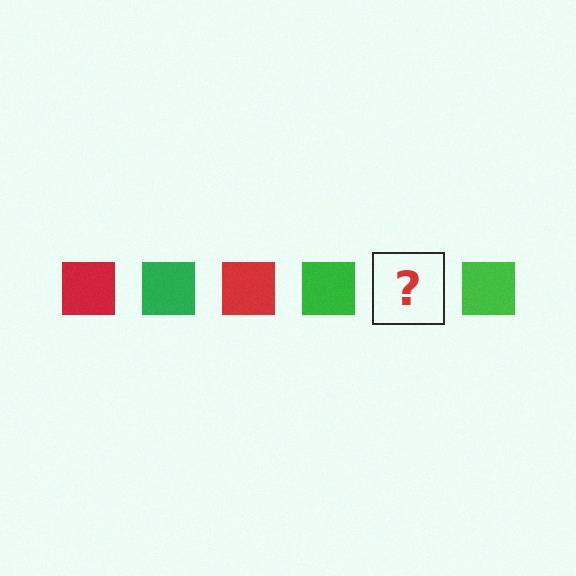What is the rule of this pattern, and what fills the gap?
The rule is that the pattern cycles through red, green squares. The gap should be filled with a red square.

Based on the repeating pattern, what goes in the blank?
The blank should be a red square.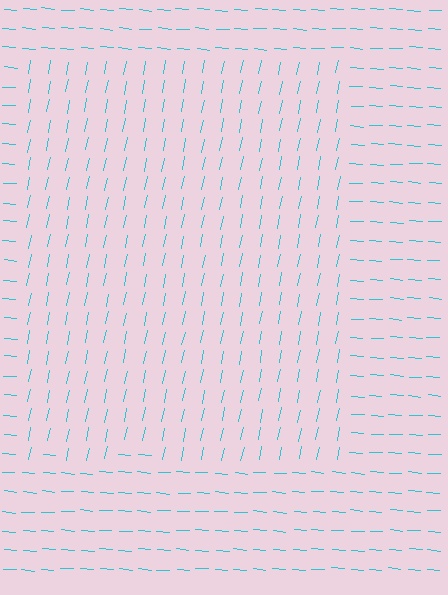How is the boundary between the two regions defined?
The boundary is defined purely by a change in line orientation (approximately 83 degrees difference). All lines are the same color and thickness.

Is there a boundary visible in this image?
Yes, there is a texture boundary formed by a change in line orientation.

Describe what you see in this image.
The image is filled with small cyan line segments. A rectangle region in the image has lines oriented differently from the surrounding lines, creating a visible texture boundary.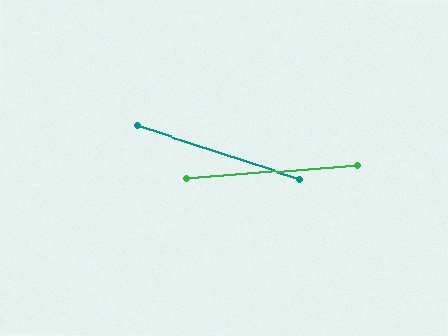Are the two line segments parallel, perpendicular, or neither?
Neither parallel nor perpendicular — they differ by about 22°.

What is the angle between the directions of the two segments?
Approximately 22 degrees.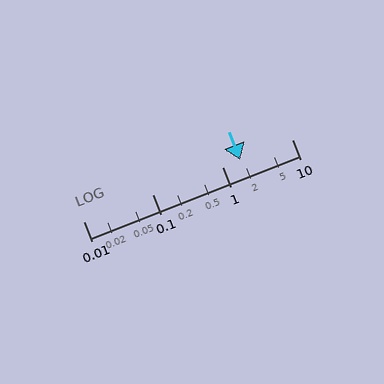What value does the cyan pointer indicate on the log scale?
The pointer indicates approximately 1.8.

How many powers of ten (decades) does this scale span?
The scale spans 3 decades, from 0.01 to 10.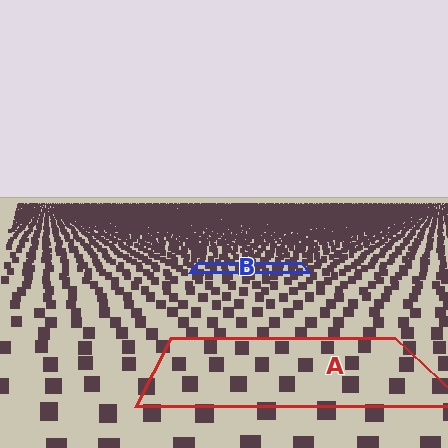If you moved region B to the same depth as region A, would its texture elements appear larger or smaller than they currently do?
They would appear larger. At a closer depth, the same texture elements are projected at a bigger on-screen size.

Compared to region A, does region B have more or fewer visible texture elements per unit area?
Region B has more texture elements per unit area — they are packed more densely because it is farther away.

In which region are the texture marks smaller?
The texture marks are smaller in region B, because it is farther away.